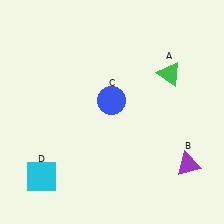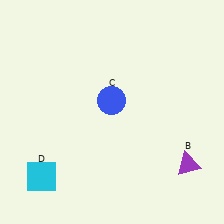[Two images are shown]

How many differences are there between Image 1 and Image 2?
There is 1 difference between the two images.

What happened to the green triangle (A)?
The green triangle (A) was removed in Image 2. It was in the top-right area of Image 1.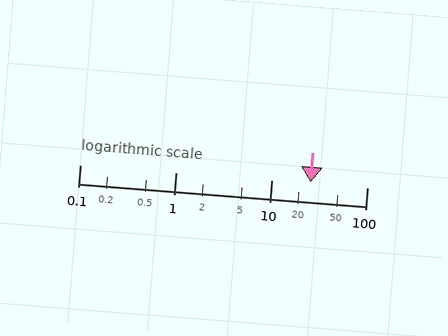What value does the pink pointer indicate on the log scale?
The pointer indicates approximately 26.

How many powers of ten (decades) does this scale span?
The scale spans 3 decades, from 0.1 to 100.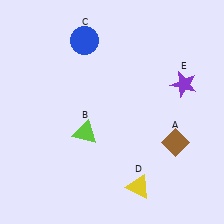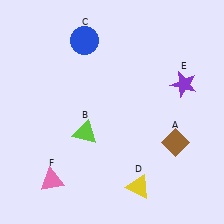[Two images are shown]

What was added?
A pink triangle (F) was added in Image 2.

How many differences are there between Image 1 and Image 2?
There is 1 difference between the two images.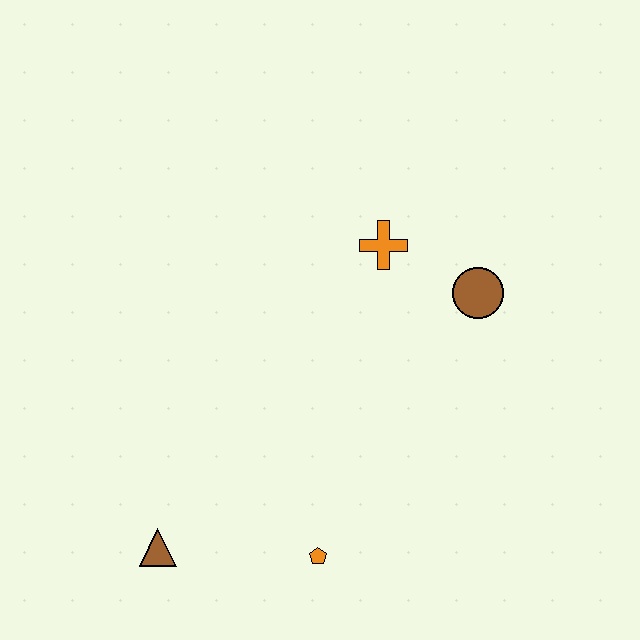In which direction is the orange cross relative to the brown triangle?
The orange cross is above the brown triangle.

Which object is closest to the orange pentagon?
The brown triangle is closest to the orange pentagon.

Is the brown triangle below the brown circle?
Yes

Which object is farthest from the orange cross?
The brown triangle is farthest from the orange cross.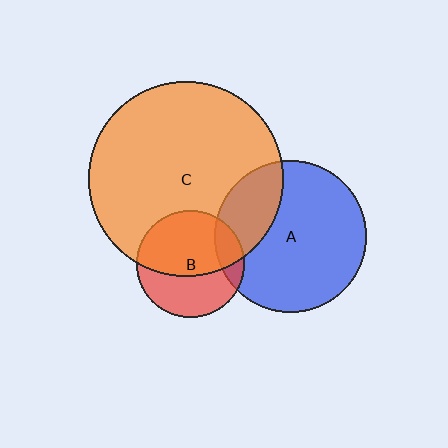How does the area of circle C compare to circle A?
Approximately 1.7 times.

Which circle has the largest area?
Circle C (orange).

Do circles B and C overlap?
Yes.